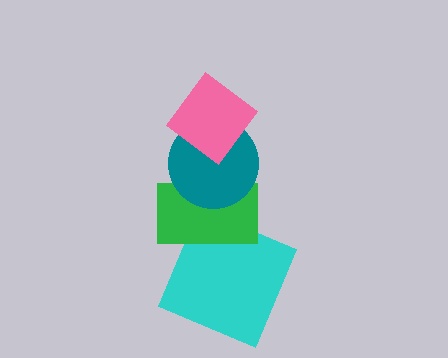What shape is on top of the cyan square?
The green rectangle is on top of the cyan square.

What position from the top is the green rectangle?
The green rectangle is 3rd from the top.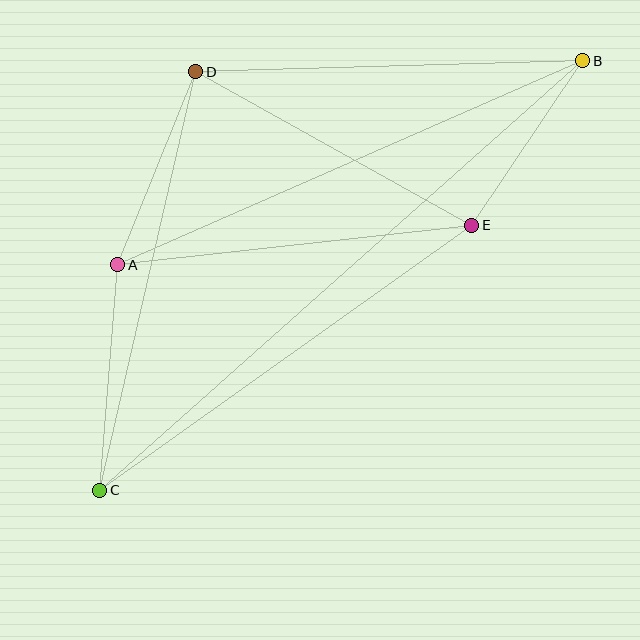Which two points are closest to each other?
Points B and E are closest to each other.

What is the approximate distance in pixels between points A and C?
The distance between A and C is approximately 226 pixels.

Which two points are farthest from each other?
Points B and C are farthest from each other.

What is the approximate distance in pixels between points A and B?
The distance between A and B is approximately 508 pixels.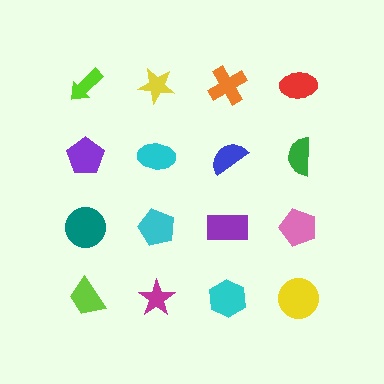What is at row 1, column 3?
An orange cross.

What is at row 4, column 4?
A yellow circle.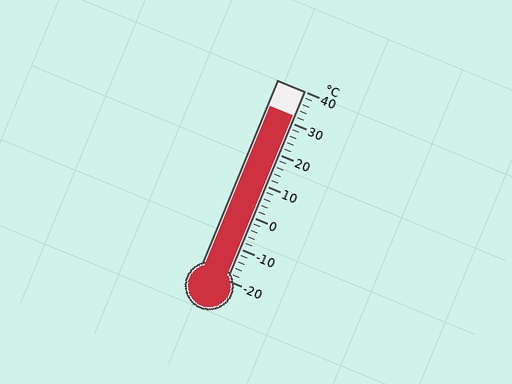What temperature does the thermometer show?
The thermometer shows approximately 32°C.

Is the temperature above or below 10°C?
The temperature is above 10°C.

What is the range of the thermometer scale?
The thermometer scale ranges from -20°C to 40°C.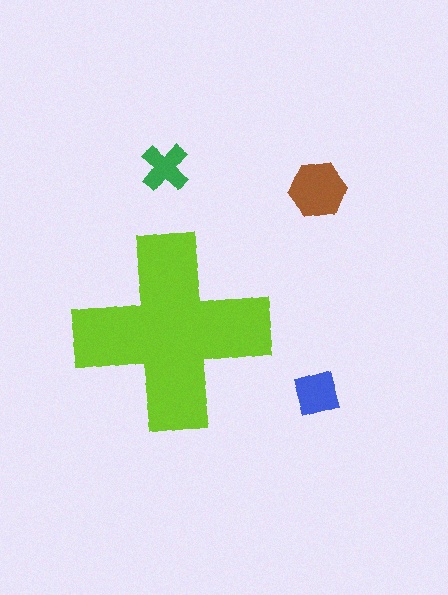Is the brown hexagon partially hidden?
No, the brown hexagon is fully visible.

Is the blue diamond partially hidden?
No, the blue diamond is fully visible.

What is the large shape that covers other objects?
A lime cross.